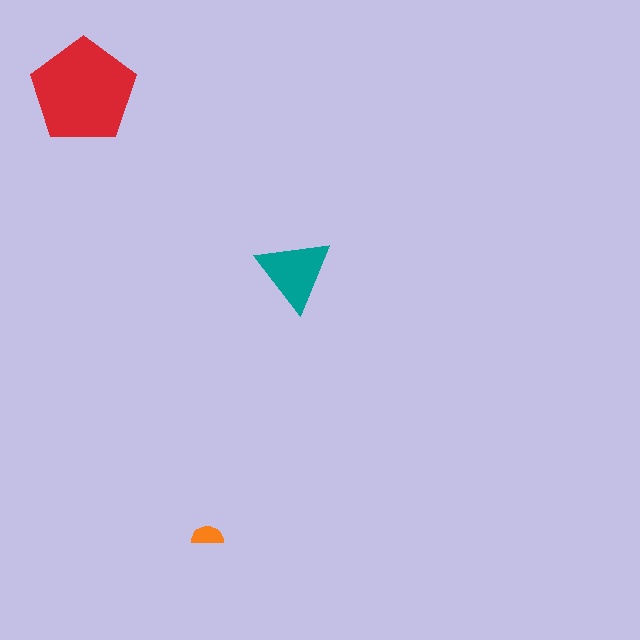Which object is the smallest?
The orange semicircle.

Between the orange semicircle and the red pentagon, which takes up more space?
The red pentagon.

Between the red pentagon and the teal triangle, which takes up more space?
The red pentagon.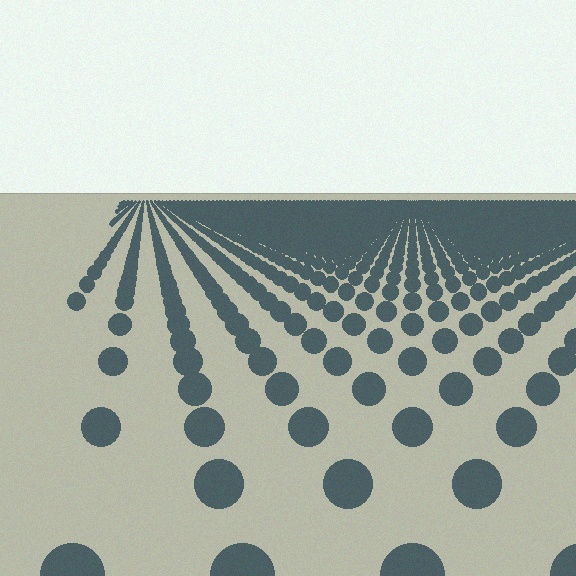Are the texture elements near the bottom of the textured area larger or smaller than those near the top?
Larger. Near the bottom, elements are closer to the viewer and appear at a bigger on-screen size.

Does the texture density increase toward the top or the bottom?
Density increases toward the top.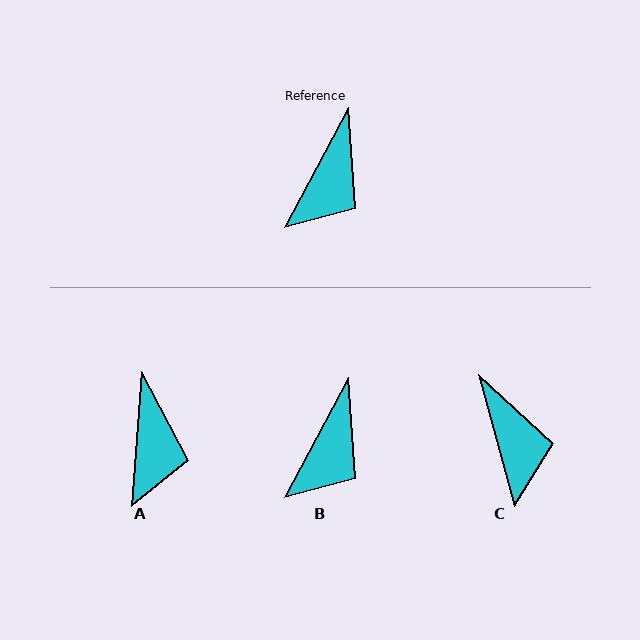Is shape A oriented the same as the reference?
No, it is off by about 24 degrees.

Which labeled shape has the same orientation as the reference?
B.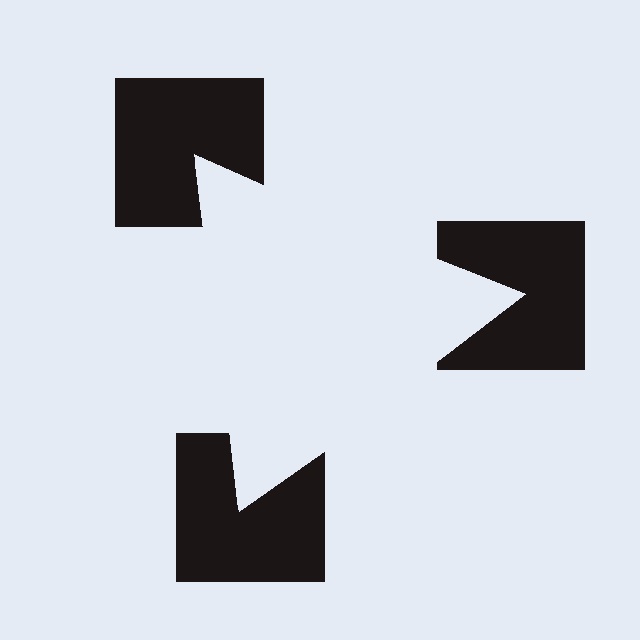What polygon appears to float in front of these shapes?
An illusory triangle — its edges are inferred from the aligned wedge cuts in the notched squares, not physically drawn.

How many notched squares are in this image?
There are 3 — one at each vertex of the illusory triangle.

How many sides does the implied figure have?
3 sides.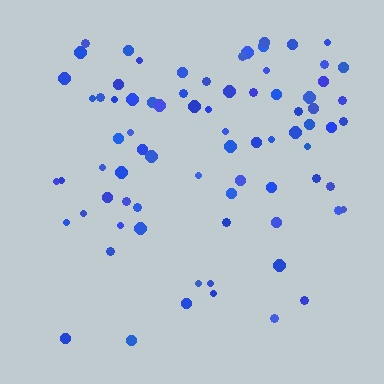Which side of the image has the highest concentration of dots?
The top.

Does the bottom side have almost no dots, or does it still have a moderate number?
Still a moderate number, just noticeably fewer than the top.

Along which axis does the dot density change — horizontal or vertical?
Vertical.